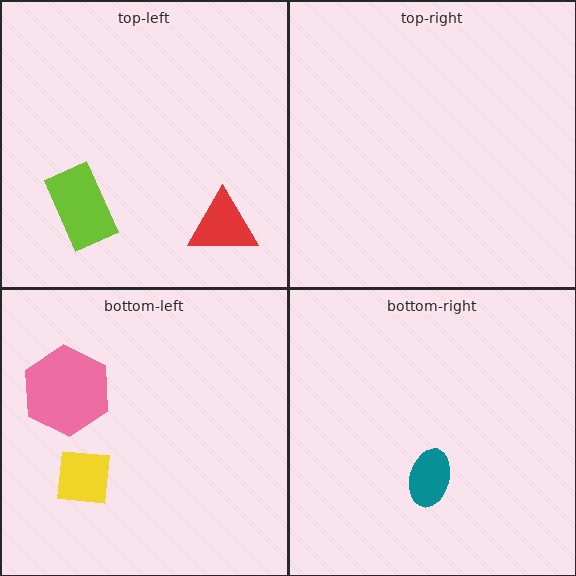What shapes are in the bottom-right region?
The teal ellipse.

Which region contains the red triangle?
The top-left region.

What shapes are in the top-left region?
The red triangle, the lime rectangle.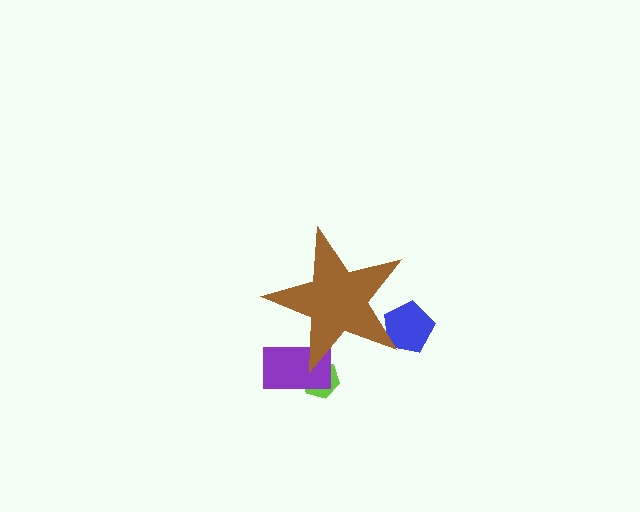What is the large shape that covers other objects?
A brown star.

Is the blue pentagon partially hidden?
Yes, the blue pentagon is partially hidden behind the brown star.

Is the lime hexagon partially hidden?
Yes, the lime hexagon is partially hidden behind the brown star.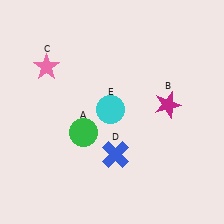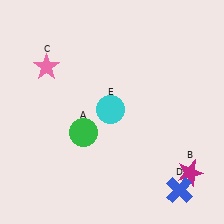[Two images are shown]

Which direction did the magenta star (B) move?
The magenta star (B) moved down.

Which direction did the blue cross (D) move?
The blue cross (D) moved right.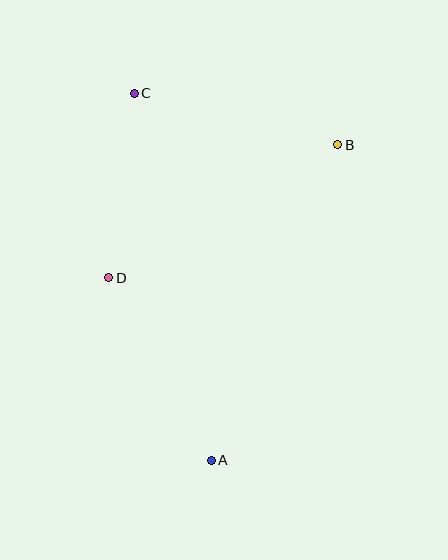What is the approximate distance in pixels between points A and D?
The distance between A and D is approximately 209 pixels.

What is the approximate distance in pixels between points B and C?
The distance between B and C is approximately 210 pixels.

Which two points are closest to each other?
Points C and D are closest to each other.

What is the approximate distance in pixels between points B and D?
The distance between B and D is approximately 265 pixels.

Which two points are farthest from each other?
Points A and C are farthest from each other.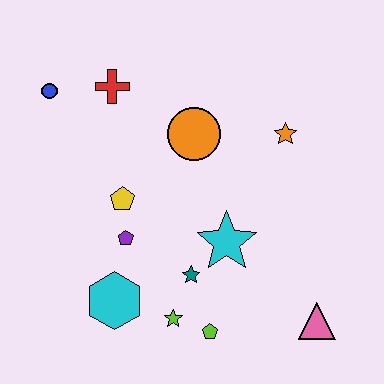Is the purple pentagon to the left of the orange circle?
Yes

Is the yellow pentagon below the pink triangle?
No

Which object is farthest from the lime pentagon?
The blue circle is farthest from the lime pentagon.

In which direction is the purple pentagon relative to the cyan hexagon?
The purple pentagon is above the cyan hexagon.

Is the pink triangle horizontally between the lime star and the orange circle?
No